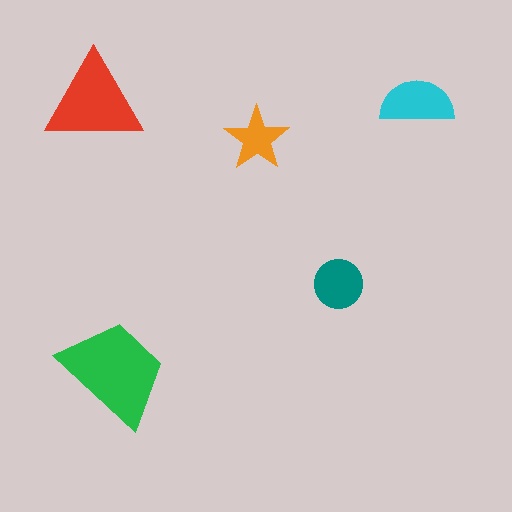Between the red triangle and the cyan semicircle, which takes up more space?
The red triangle.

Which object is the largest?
The green trapezoid.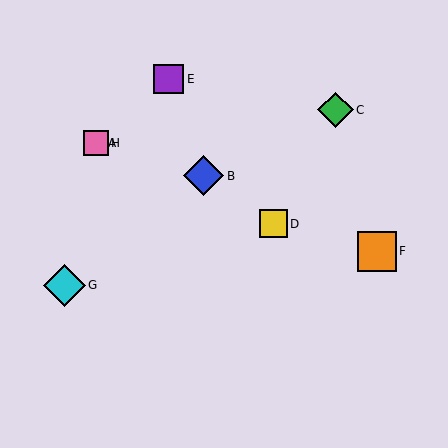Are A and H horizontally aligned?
Yes, both are at y≈143.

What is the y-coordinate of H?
Object H is at y≈143.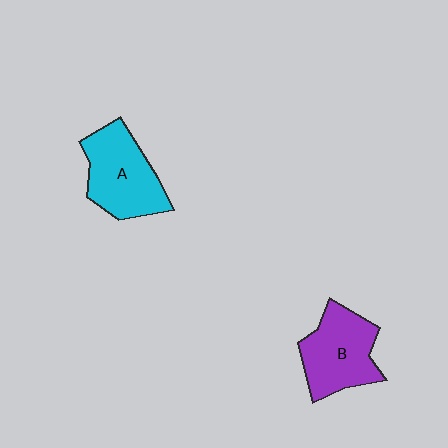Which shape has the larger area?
Shape A (cyan).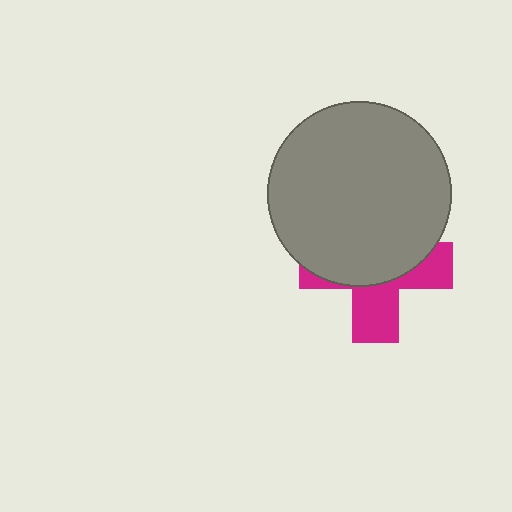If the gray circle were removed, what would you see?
You would see the complete magenta cross.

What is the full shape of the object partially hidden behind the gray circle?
The partially hidden object is a magenta cross.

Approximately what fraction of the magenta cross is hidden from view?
Roughly 59% of the magenta cross is hidden behind the gray circle.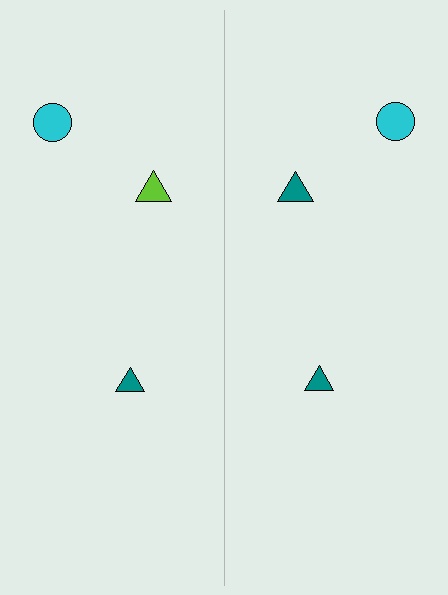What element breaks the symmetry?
The teal triangle on the right side breaks the symmetry — its mirror counterpart is lime.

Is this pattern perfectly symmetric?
No, the pattern is not perfectly symmetric. The teal triangle on the right side breaks the symmetry — its mirror counterpart is lime.